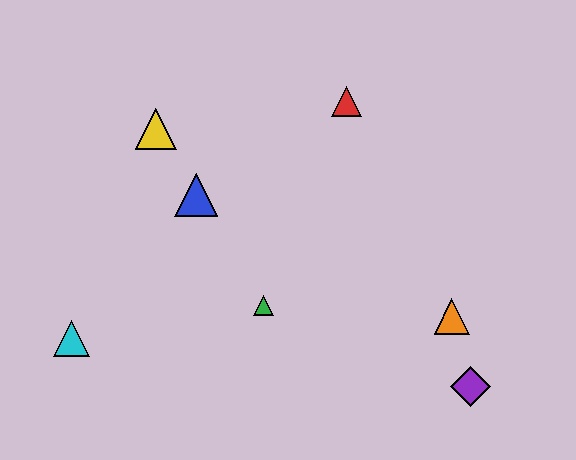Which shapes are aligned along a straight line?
The blue triangle, the green triangle, the yellow triangle are aligned along a straight line.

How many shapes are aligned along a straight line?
3 shapes (the blue triangle, the green triangle, the yellow triangle) are aligned along a straight line.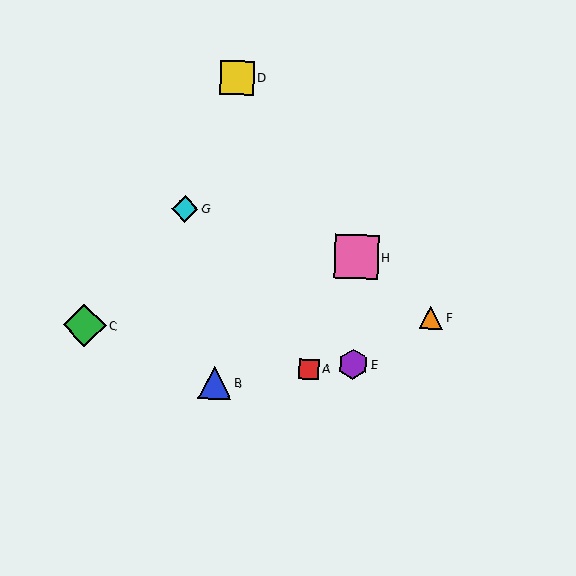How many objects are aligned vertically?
2 objects (E, H) are aligned vertically.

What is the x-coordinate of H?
Object H is at x≈356.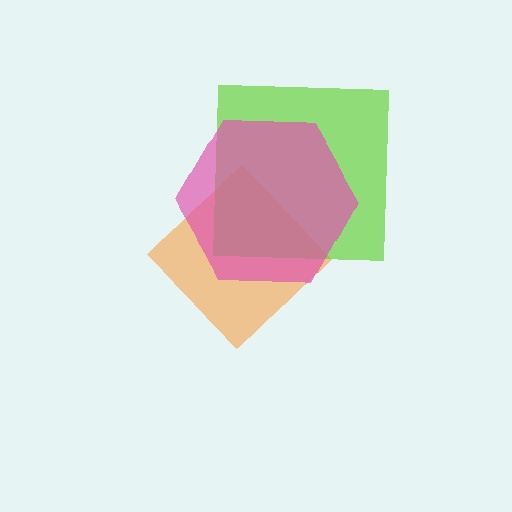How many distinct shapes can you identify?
There are 3 distinct shapes: an orange diamond, a lime square, a pink hexagon.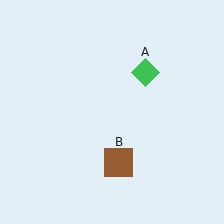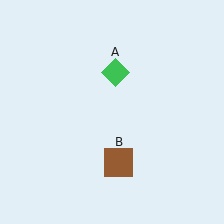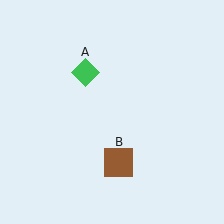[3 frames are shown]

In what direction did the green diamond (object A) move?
The green diamond (object A) moved left.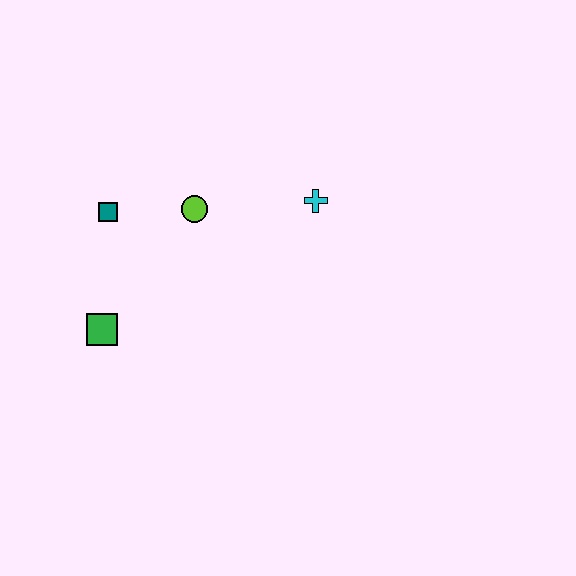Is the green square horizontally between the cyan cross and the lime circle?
No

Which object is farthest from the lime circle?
The green square is farthest from the lime circle.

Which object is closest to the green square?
The teal square is closest to the green square.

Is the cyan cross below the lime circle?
No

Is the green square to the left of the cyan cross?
Yes